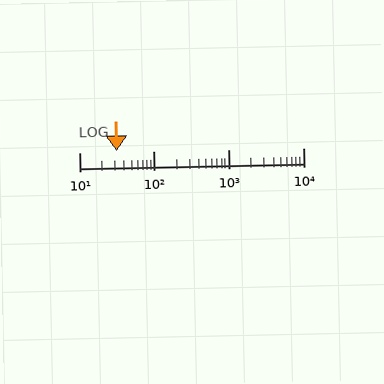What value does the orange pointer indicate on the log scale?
The pointer indicates approximately 32.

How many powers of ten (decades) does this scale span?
The scale spans 3 decades, from 10 to 10000.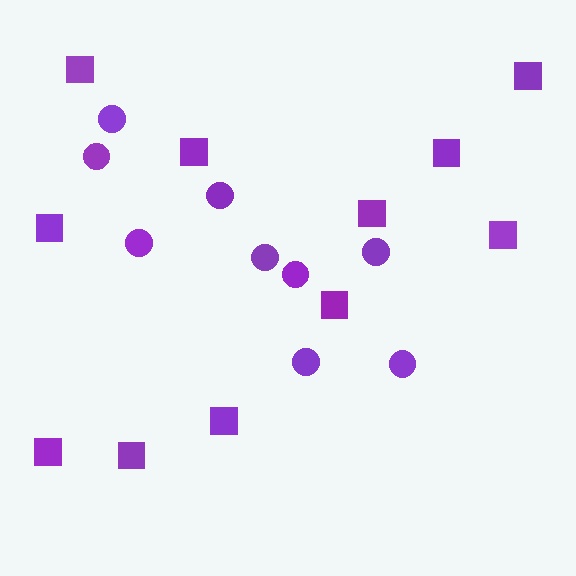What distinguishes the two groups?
There are 2 groups: one group of circles (9) and one group of squares (11).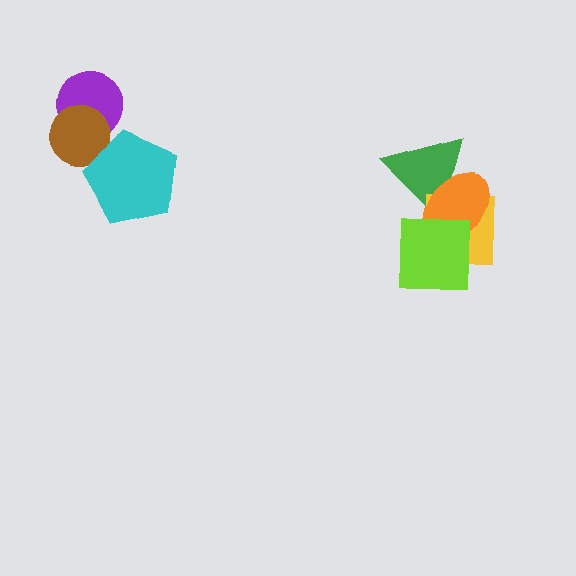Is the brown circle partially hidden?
Yes, it is partially covered by another shape.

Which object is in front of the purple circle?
The brown circle is in front of the purple circle.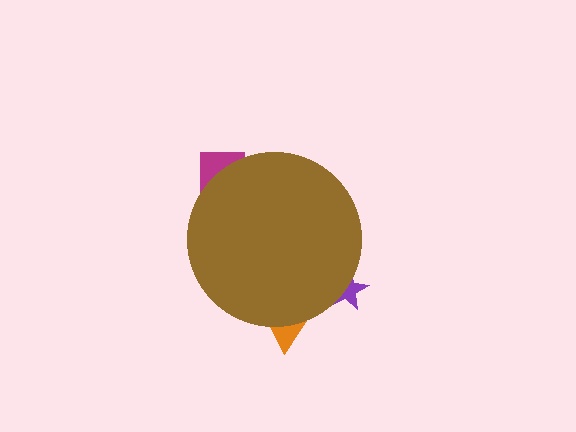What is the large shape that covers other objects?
A brown circle.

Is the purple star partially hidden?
Yes, the purple star is partially hidden behind the brown circle.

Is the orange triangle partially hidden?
Yes, the orange triangle is partially hidden behind the brown circle.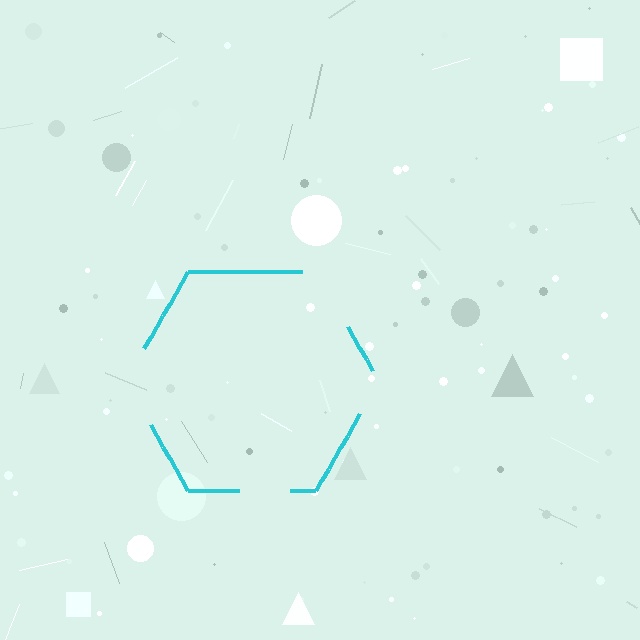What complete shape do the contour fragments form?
The contour fragments form a hexagon.